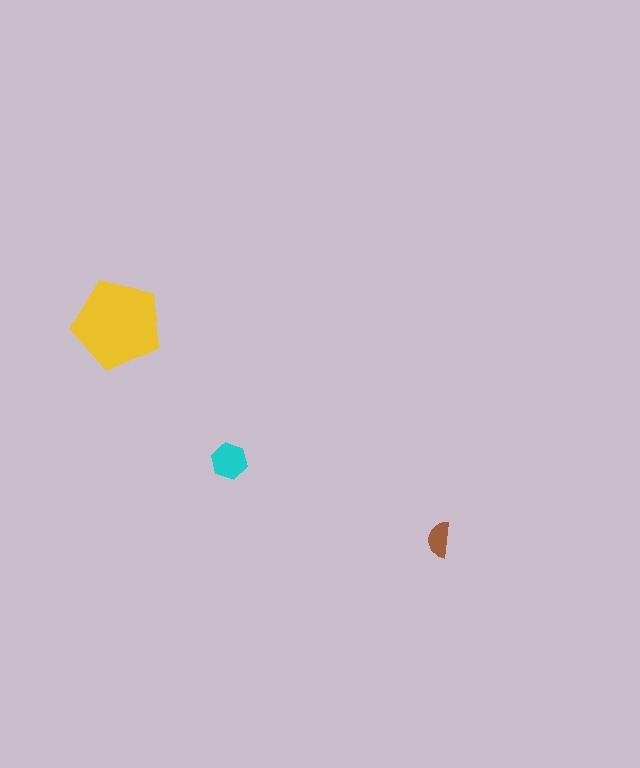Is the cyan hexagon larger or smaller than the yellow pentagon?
Smaller.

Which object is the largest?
The yellow pentagon.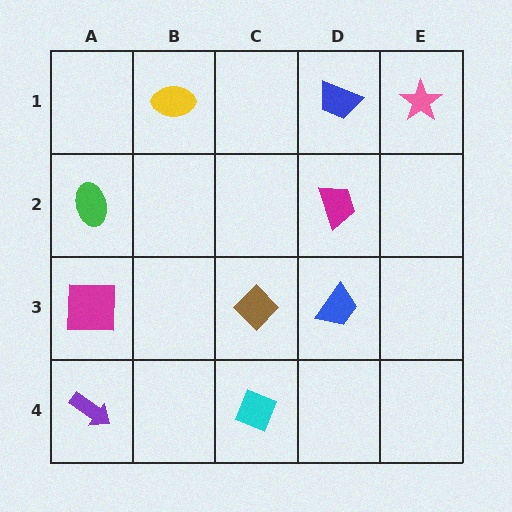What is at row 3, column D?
A blue trapezoid.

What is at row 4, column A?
A purple arrow.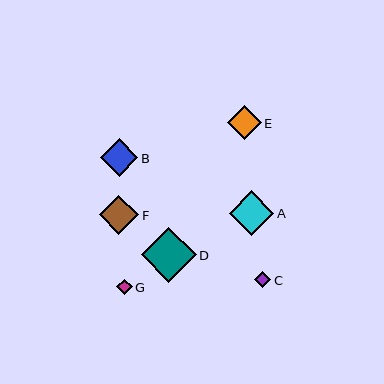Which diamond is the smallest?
Diamond G is the smallest with a size of approximately 16 pixels.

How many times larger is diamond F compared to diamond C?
Diamond F is approximately 2.5 times the size of diamond C.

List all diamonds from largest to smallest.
From largest to smallest: D, A, F, B, E, C, G.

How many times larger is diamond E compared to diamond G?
Diamond E is approximately 2.1 times the size of diamond G.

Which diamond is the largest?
Diamond D is the largest with a size of approximately 55 pixels.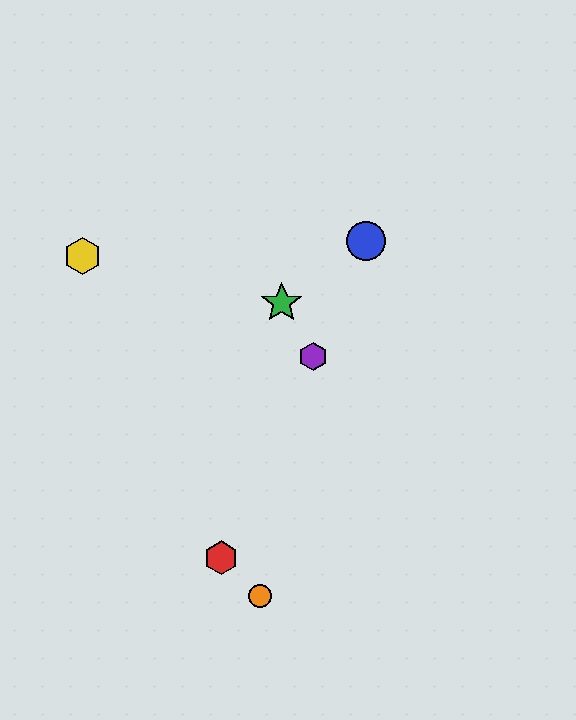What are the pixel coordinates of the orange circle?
The orange circle is at (260, 596).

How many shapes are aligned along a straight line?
3 shapes (the red hexagon, the blue circle, the purple hexagon) are aligned along a straight line.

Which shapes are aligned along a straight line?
The red hexagon, the blue circle, the purple hexagon are aligned along a straight line.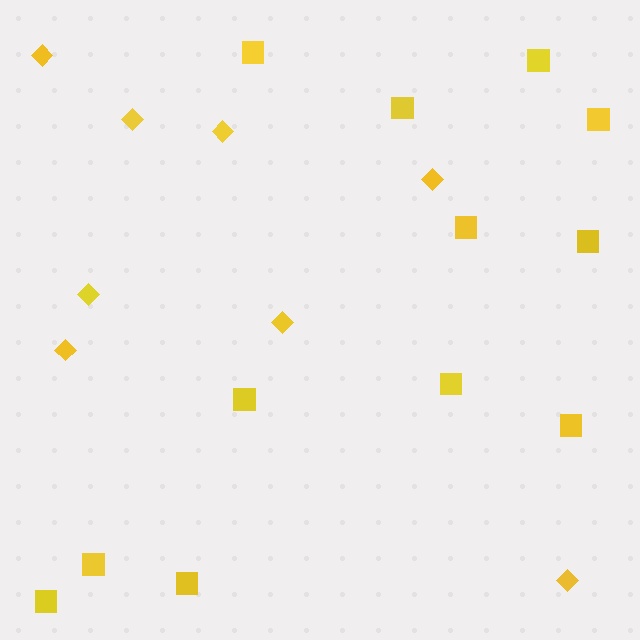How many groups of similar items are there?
There are 2 groups: one group of diamonds (8) and one group of squares (12).